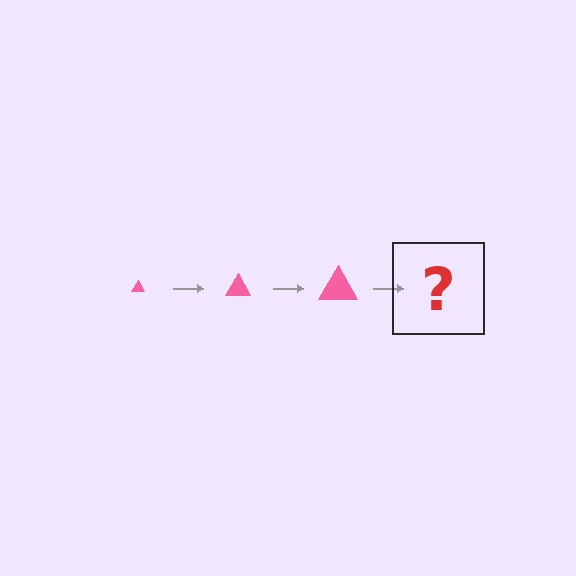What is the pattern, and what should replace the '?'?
The pattern is that the triangle gets progressively larger each step. The '?' should be a pink triangle, larger than the previous one.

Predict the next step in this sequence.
The next step is a pink triangle, larger than the previous one.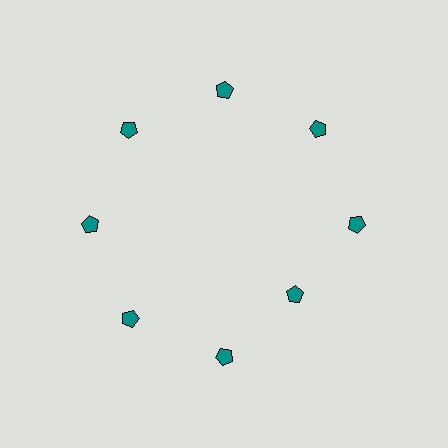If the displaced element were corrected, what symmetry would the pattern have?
It would have 8-fold rotational symmetry — the pattern would map onto itself every 45 degrees.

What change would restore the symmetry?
The symmetry would be restored by moving it outward, back onto the ring so that all 8 pentagons sit at equal angles and equal distance from the center.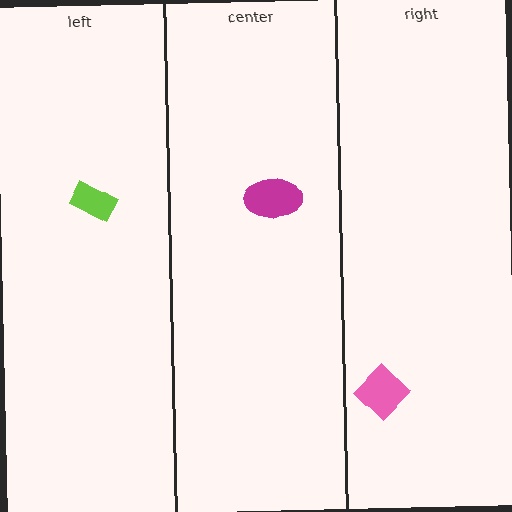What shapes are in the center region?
The magenta ellipse.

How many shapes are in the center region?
1.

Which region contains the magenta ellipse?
The center region.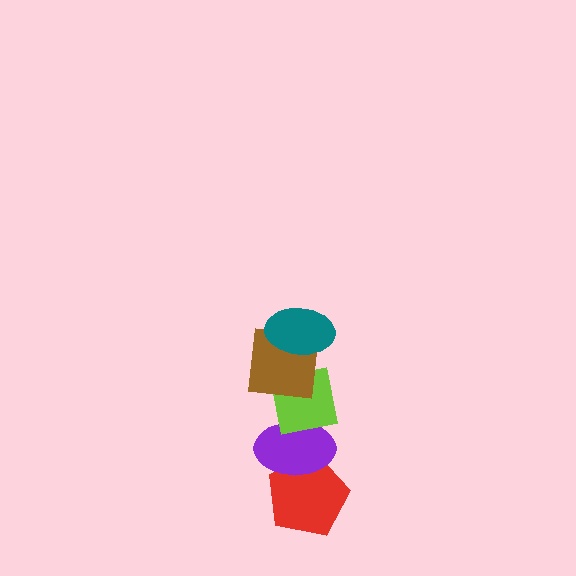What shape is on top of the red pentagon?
The purple ellipse is on top of the red pentagon.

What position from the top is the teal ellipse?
The teal ellipse is 1st from the top.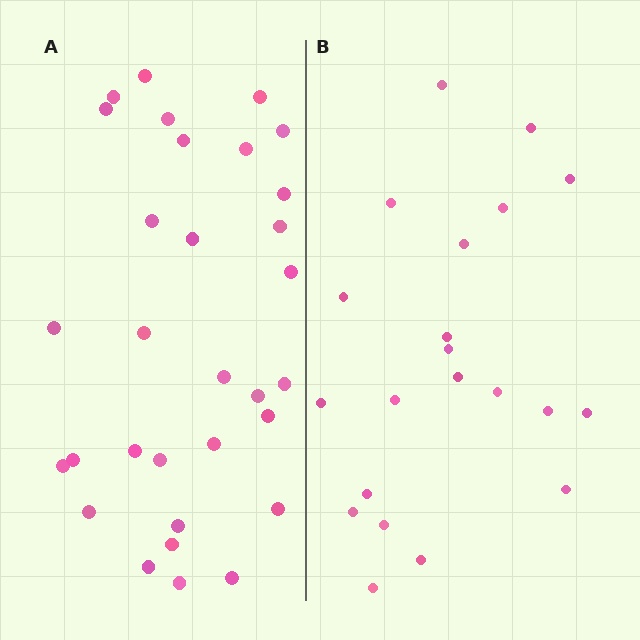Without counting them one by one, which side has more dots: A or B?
Region A (the left region) has more dots.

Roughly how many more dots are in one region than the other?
Region A has roughly 10 or so more dots than region B.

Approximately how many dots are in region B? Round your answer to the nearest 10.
About 20 dots. (The exact count is 21, which rounds to 20.)